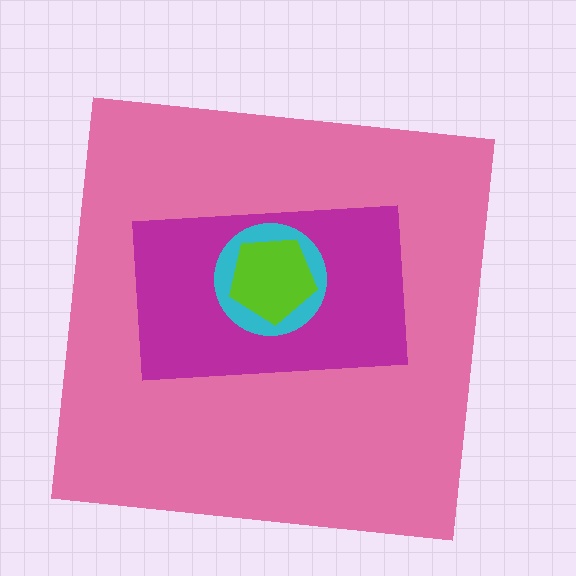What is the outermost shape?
The pink square.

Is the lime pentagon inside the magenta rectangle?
Yes.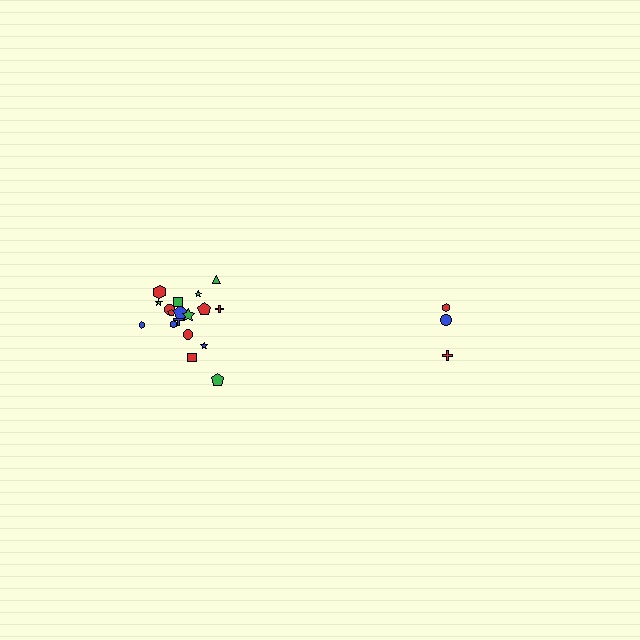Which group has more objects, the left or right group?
The left group.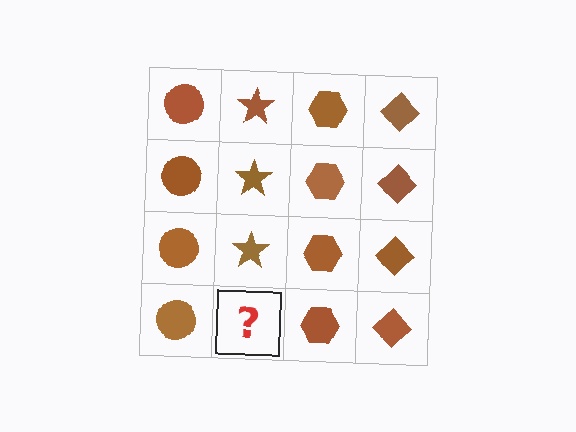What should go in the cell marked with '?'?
The missing cell should contain a brown star.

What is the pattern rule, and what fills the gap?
The rule is that each column has a consistent shape. The gap should be filled with a brown star.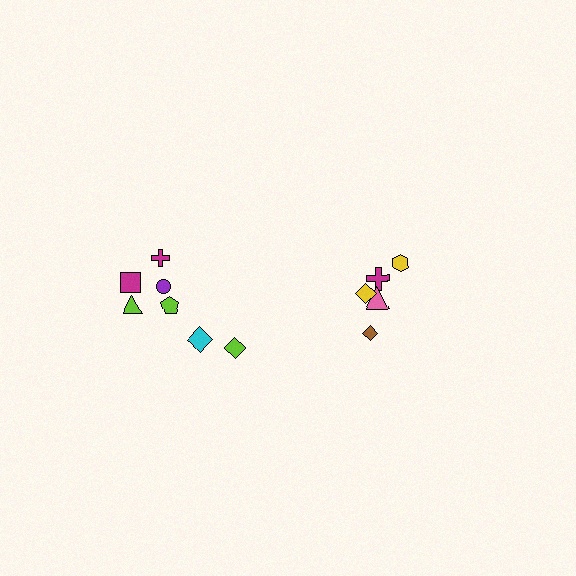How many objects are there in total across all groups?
There are 12 objects.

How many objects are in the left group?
There are 7 objects.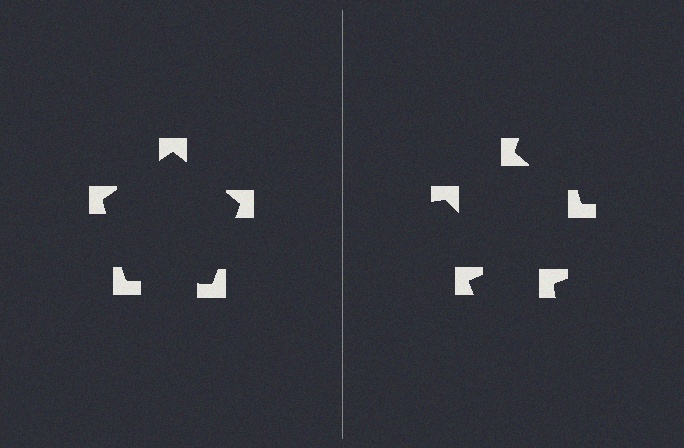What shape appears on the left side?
An illusory pentagon.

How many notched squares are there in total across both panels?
10 — 5 on each side.